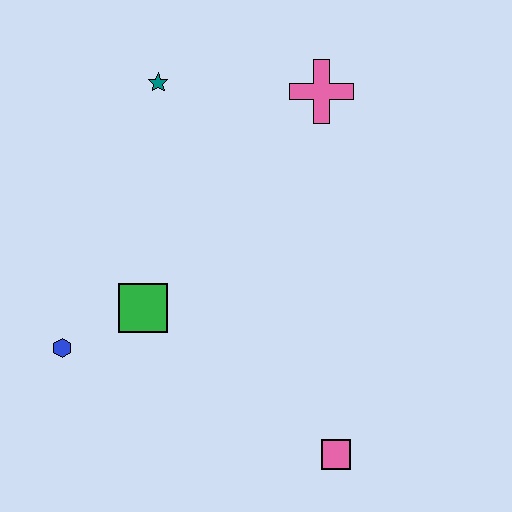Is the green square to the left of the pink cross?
Yes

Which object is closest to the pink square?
The green square is closest to the pink square.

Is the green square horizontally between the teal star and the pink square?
No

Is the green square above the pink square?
Yes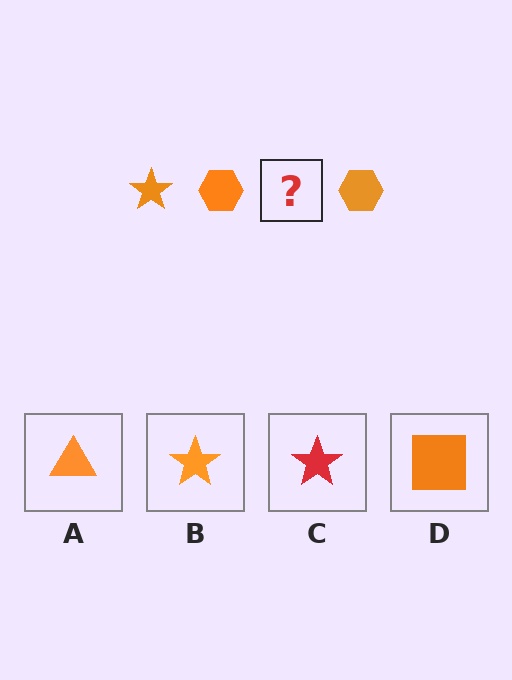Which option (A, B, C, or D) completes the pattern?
B.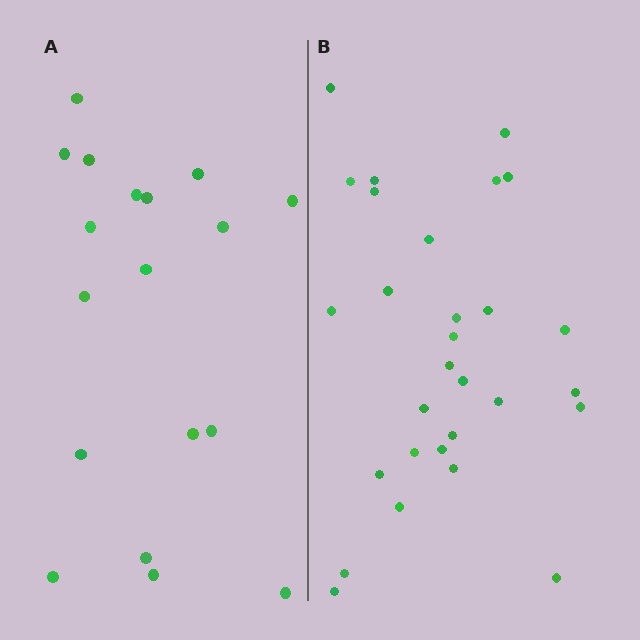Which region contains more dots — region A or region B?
Region B (the right region) has more dots.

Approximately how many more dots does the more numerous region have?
Region B has roughly 12 or so more dots than region A.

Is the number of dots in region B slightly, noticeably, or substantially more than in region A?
Region B has substantially more. The ratio is roughly 1.6 to 1.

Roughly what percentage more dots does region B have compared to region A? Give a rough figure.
About 60% more.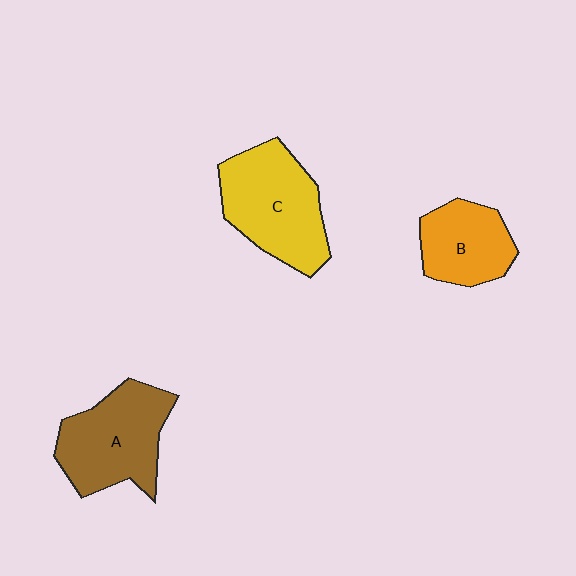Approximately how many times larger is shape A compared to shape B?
Approximately 1.4 times.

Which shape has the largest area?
Shape C (yellow).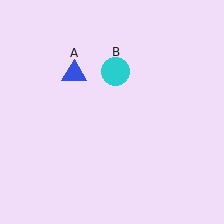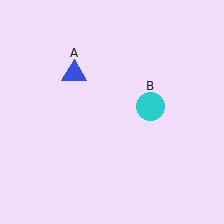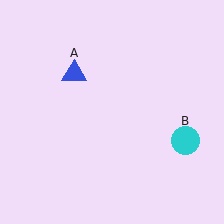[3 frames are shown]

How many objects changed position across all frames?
1 object changed position: cyan circle (object B).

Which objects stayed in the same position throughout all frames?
Blue triangle (object A) remained stationary.